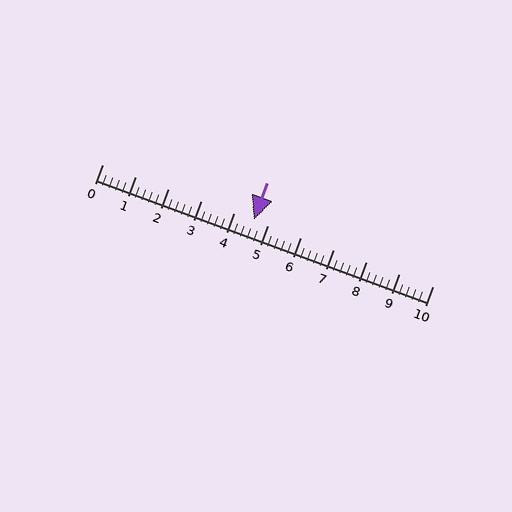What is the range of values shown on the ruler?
The ruler shows values from 0 to 10.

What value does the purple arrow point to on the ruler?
The purple arrow points to approximately 4.6.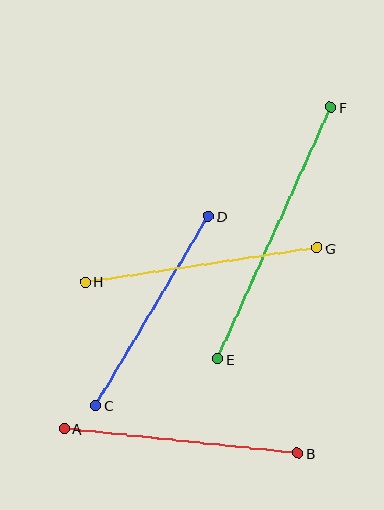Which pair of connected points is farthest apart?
Points E and F are farthest apart.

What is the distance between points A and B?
The distance is approximately 235 pixels.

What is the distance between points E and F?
The distance is approximately 276 pixels.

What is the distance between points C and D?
The distance is approximately 221 pixels.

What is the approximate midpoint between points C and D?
The midpoint is at approximately (152, 311) pixels.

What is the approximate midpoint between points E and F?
The midpoint is at approximately (274, 233) pixels.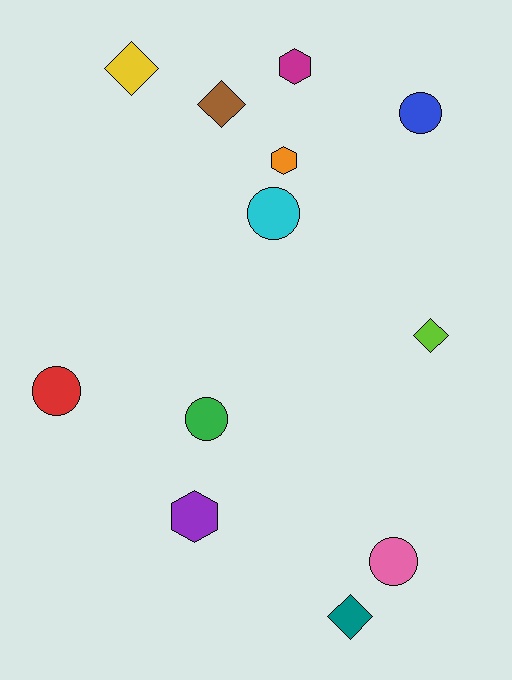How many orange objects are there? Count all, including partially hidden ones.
There is 1 orange object.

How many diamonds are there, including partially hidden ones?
There are 4 diamonds.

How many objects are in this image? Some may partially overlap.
There are 12 objects.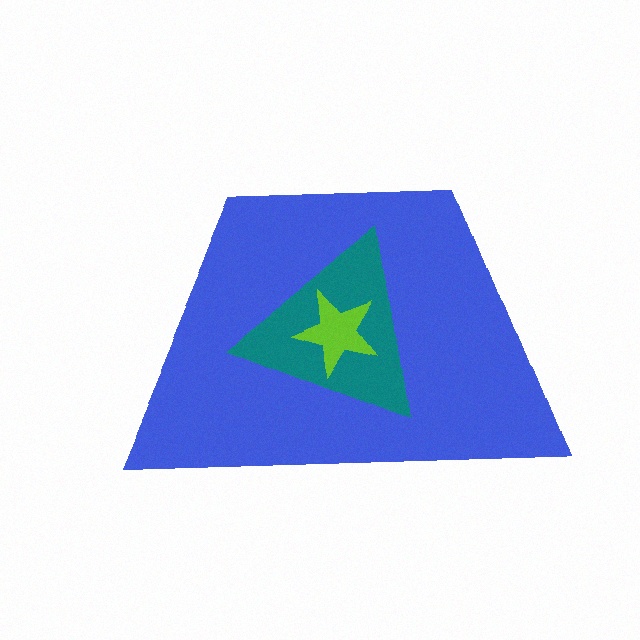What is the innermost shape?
The lime star.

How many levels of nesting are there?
3.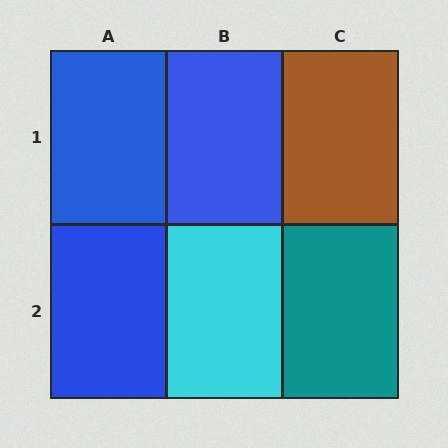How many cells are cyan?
1 cell is cyan.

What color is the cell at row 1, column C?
Brown.